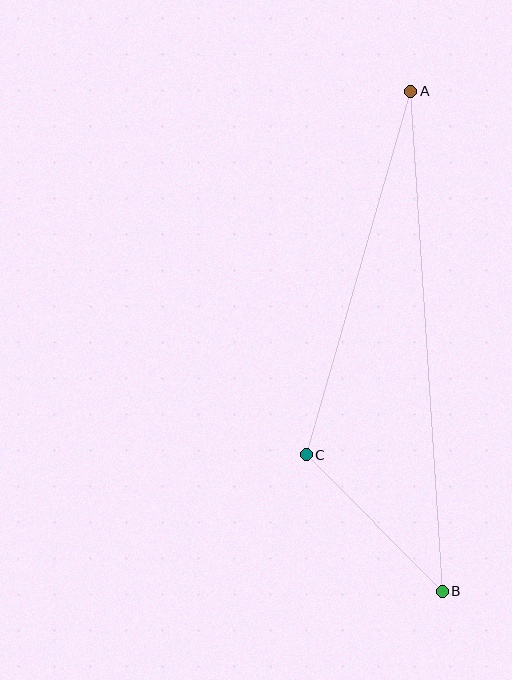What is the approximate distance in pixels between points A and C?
The distance between A and C is approximately 379 pixels.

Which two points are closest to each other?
Points B and C are closest to each other.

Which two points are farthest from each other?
Points A and B are farthest from each other.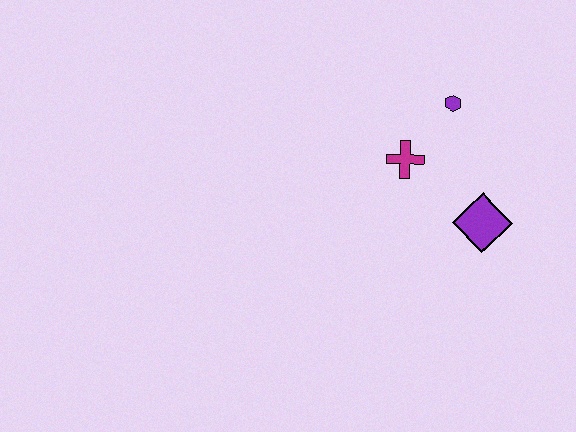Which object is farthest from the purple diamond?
The purple hexagon is farthest from the purple diamond.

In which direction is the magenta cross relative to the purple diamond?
The magenta cross is to the left of the purple diamond.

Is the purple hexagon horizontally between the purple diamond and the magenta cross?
Yes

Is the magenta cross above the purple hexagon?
No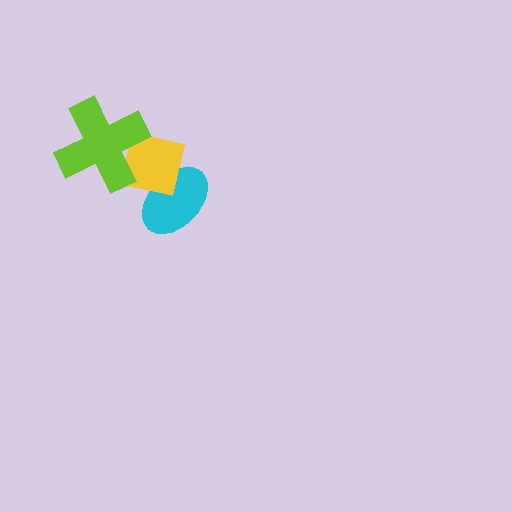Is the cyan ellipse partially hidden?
Yes, it is partially covered by another shape.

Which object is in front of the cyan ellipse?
The yellow square is in front of the cyan ellipse.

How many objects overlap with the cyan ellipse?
1 object overlaps with the cyan ellipse.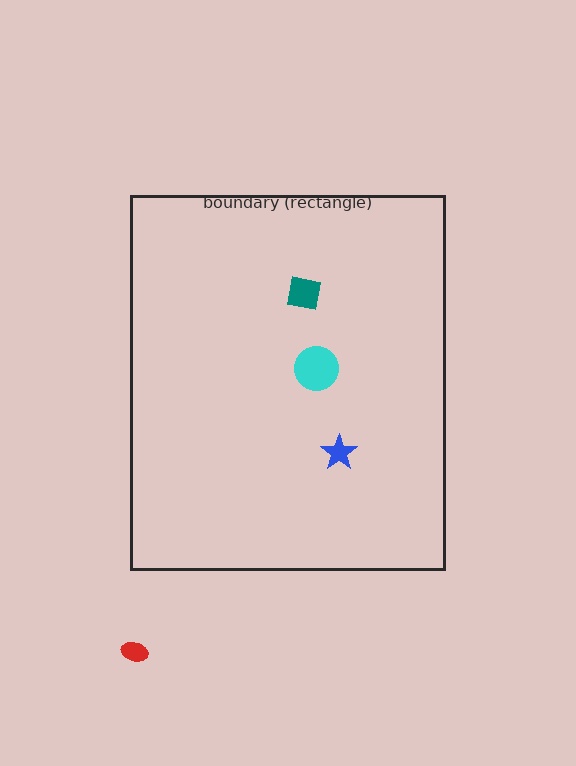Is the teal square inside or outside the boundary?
Inside.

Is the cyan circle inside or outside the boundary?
Inside.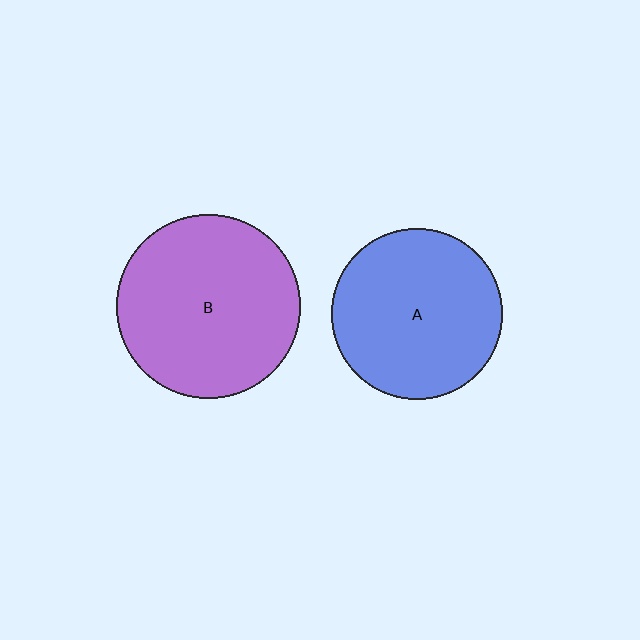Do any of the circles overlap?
No, none of the circles overlap.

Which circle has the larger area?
Circle B (purple).